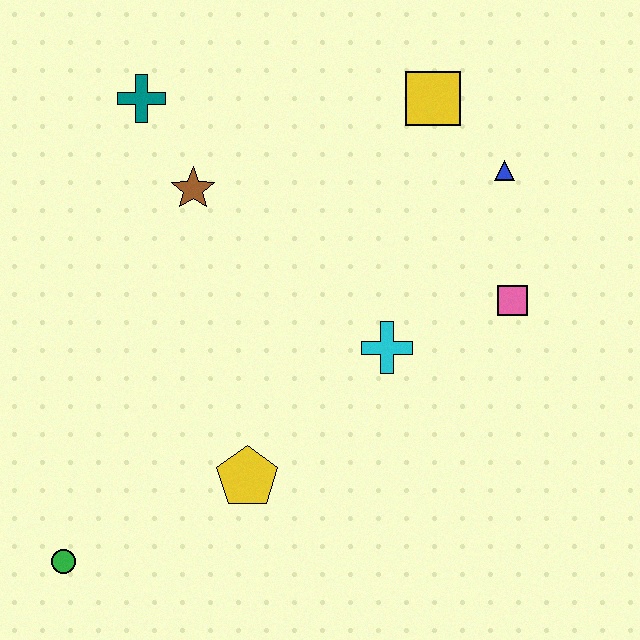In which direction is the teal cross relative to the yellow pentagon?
The teal cross is above the yellow pentagon.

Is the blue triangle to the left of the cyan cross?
No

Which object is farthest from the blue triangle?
The green circle is farthest from the blue triangle.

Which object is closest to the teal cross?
The brown star is closest to the teal cross.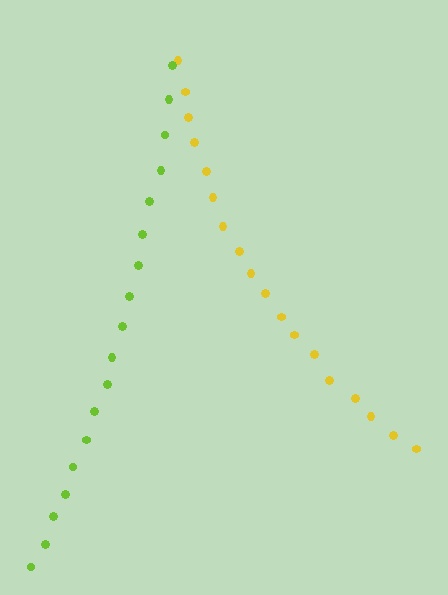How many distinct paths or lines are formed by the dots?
There are 2 distinct paths.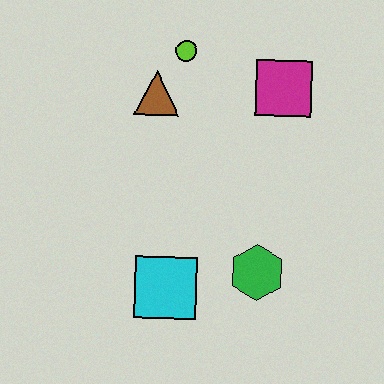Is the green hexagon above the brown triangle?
No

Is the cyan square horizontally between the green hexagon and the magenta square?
No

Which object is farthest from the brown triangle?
The green hexagon is farthest from the brown triangle.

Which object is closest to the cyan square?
The green hexagon is closest to the cyan square.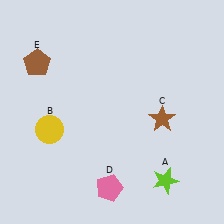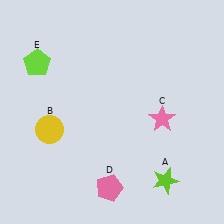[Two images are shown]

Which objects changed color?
C changed from brown to pink. E changed from brown to lime.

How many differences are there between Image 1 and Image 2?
There are 2 differences between the two images.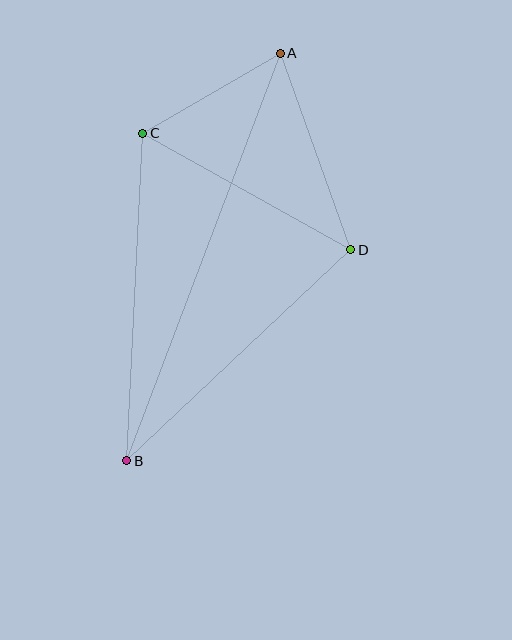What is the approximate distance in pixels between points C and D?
The distance between C and D is approximately 239 pixels.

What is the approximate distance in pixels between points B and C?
The distance between B and C is approximately 328 pixels.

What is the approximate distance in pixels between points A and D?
The distance between A and D is approximately 209 pixels.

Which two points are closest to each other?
Points A and C are closest to each other.